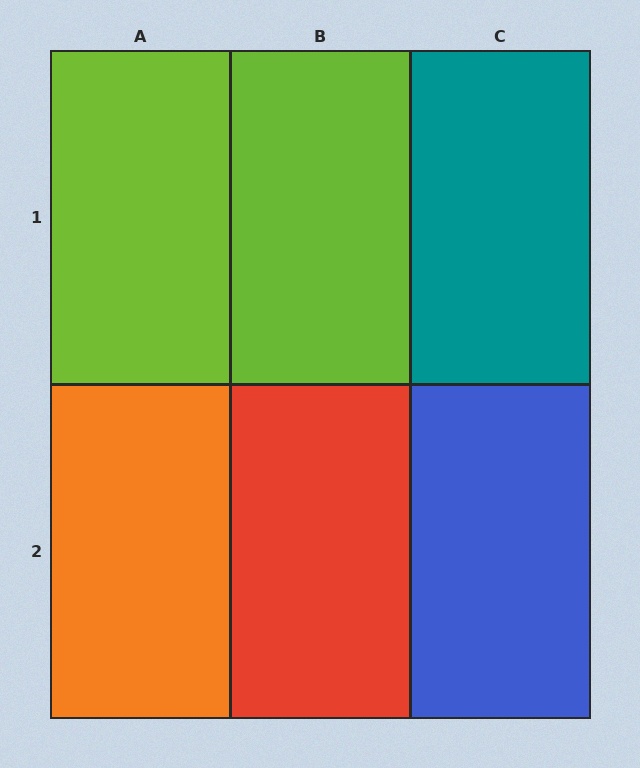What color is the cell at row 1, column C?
Teal.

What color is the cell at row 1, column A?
Lime.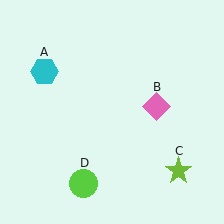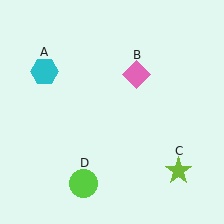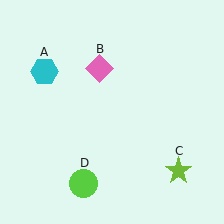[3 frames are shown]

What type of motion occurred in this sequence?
The pink diamond (object B) rotated counterclockwise around the center of the scene.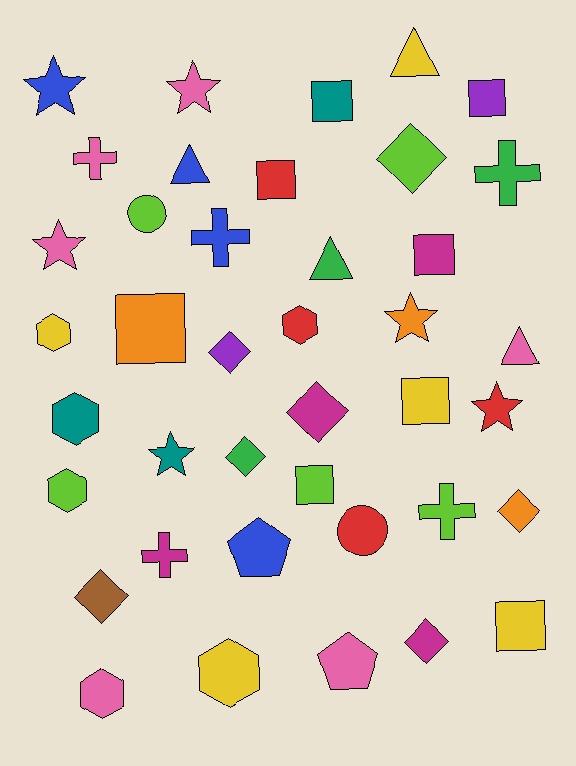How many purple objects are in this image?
There are 2 purple objects.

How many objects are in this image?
There are 40 objects.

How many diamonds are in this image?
There are 7 diamonds.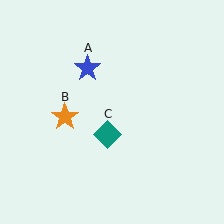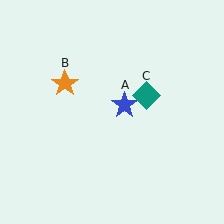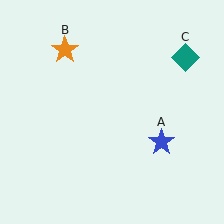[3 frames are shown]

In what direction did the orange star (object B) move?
The orange star (object B) moved up.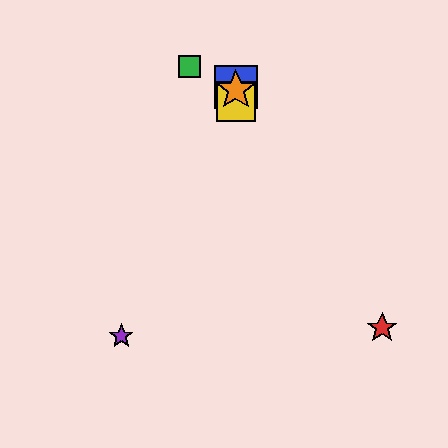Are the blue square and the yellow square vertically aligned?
Yes, both are at x≈236.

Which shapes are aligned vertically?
The blue square, the yellow square, the orange star are aligned vertically.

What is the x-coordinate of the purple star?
The purple star is at x≈121.